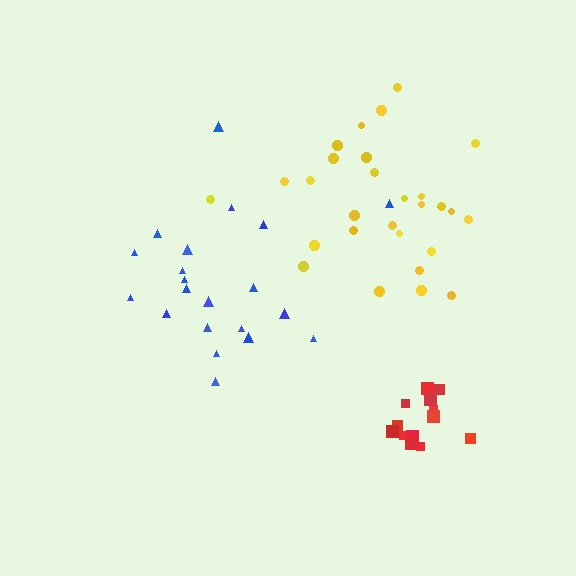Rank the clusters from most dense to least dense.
red, yellow, blue.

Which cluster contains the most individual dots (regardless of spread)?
Yellow (28).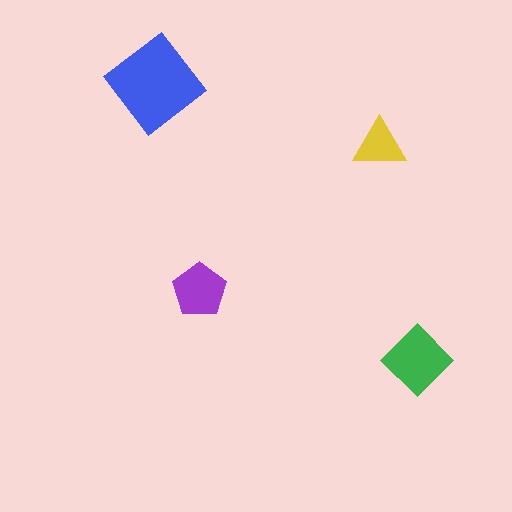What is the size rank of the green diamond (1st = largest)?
2nd.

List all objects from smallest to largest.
The yellow triangle, the purple pentagon, the green diamond, the blue diamond.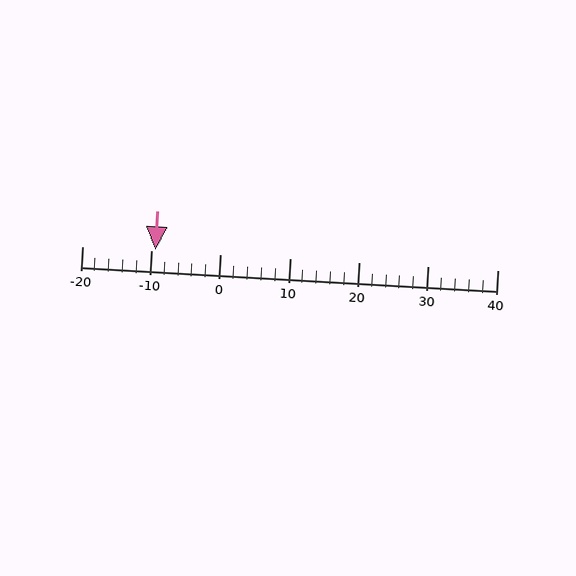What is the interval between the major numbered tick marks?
The major tick marks are spaced 10 units apart.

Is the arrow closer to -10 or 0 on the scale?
The arrow is closer to -10.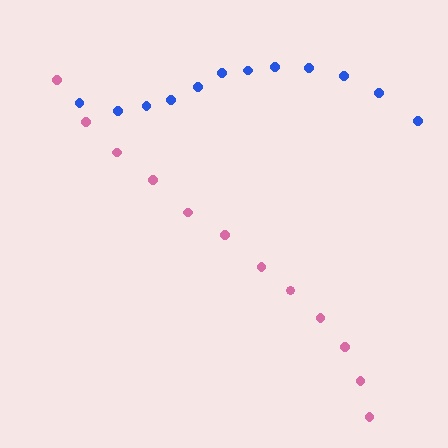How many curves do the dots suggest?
There are 2 distinct paths.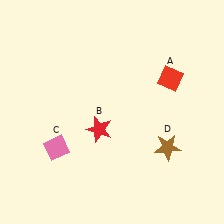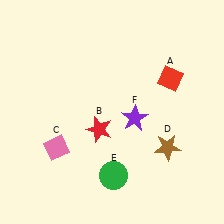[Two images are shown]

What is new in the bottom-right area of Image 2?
A green circle (E) was added in the bottom-right area of Image 2.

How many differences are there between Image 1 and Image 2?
There are 2 differences between the two images.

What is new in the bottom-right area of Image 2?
A purple star (F) was added in the bottom-right area of Image 2.